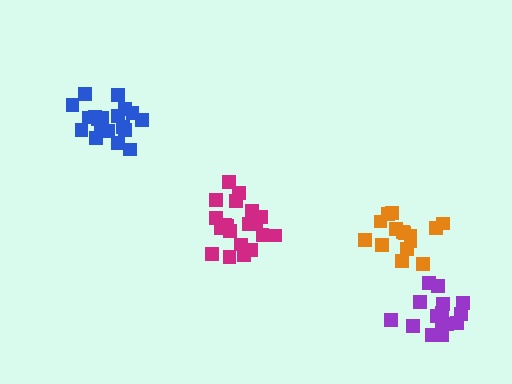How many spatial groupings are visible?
There are 4 spatial groupings.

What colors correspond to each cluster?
The clusters are colored: magenta, orange, purple, blue.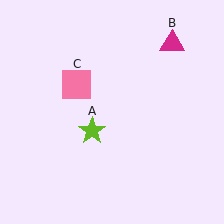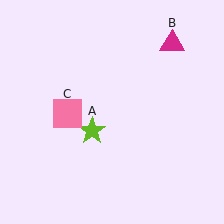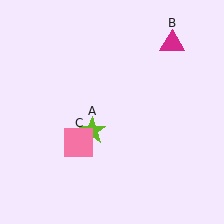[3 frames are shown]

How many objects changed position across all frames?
1 object changed position: pink square (object C).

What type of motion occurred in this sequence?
The pink square (object C) rotated counterclockwise around the center of the scene.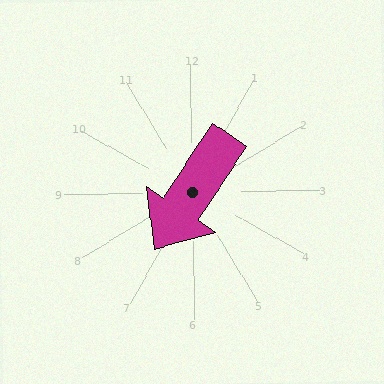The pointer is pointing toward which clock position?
Roughly 7 o'clock.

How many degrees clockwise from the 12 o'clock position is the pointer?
Approximately 214 degrees.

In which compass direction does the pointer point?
Southwest.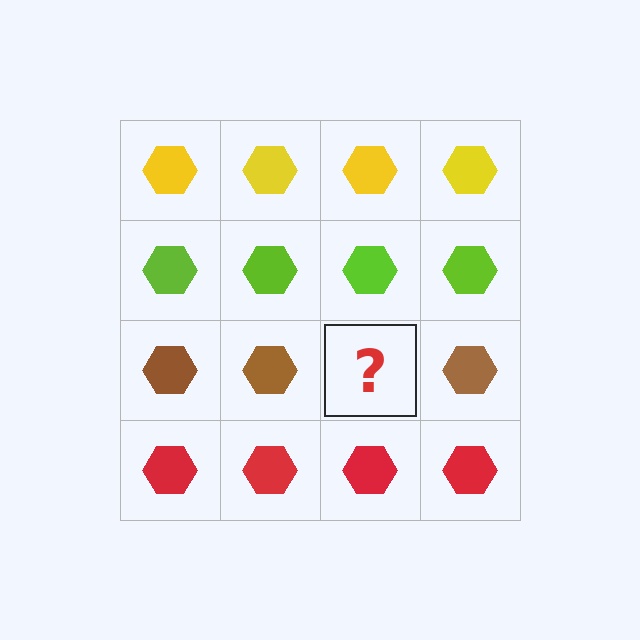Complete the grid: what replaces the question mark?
The question mark should be replaced with a brown hexagon.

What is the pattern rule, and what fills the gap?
The rule is that each row has a consistent color. The gap should be filled with a brown hexagon.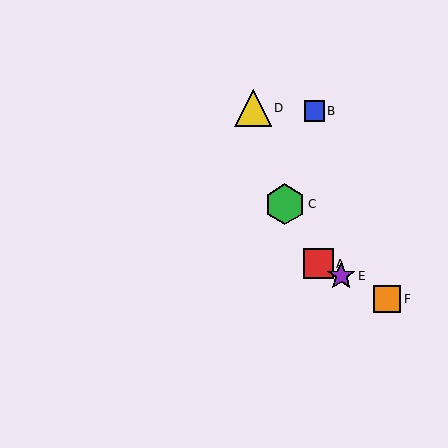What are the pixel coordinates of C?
Object C is at (285, 204).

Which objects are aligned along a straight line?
Objects A, E, F are aligned along a straight line.